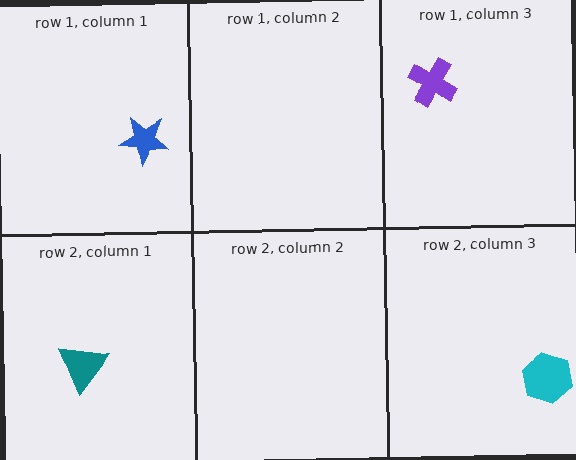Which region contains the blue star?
The row 1, column 1 region.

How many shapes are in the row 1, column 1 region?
1.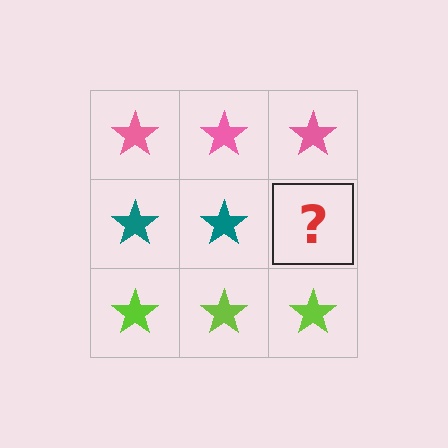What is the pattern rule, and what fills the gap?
The rule is that each row has a consistent color. The gap should be filled with a teal star.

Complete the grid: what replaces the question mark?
The question mark should be replaced with a teal star.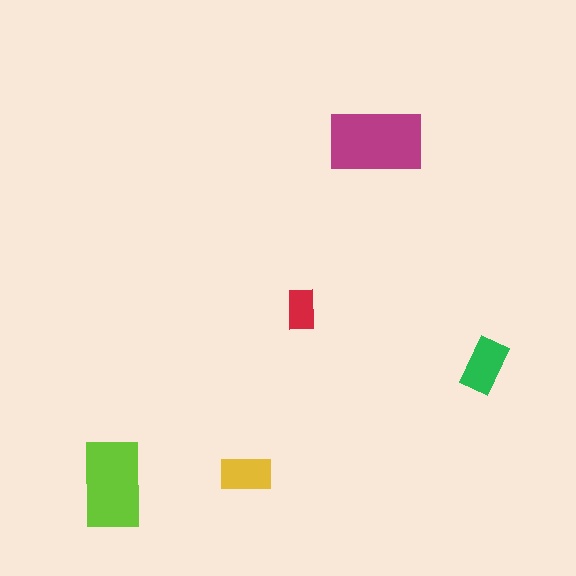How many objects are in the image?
There are 5 objects in the image.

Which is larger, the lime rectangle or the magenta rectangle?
The magenta one.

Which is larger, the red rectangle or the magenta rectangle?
The magenta one.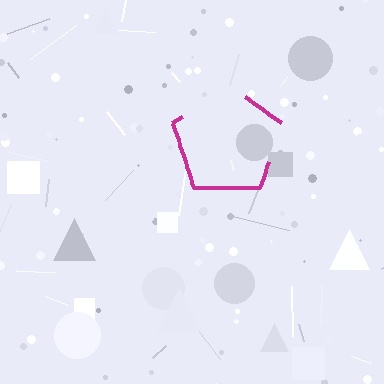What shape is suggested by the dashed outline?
The dashed outline suggests a pentagon.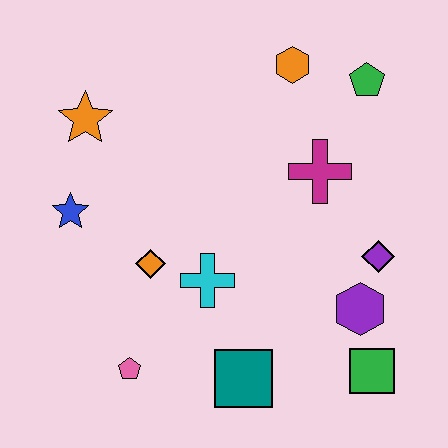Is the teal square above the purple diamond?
No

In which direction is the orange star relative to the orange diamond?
The orange star is above the orange diamond.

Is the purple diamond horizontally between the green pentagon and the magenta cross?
No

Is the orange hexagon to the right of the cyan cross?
Yes